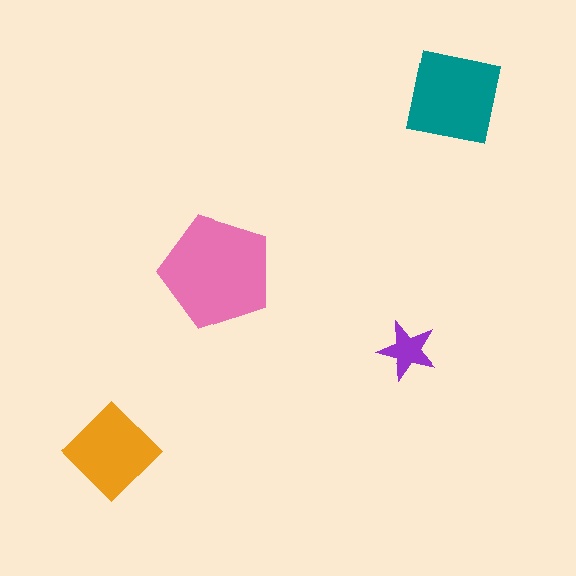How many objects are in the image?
There are 4 objects in the image.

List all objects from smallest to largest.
The purple star, the orange diamond, the teal square, the pink pentagon.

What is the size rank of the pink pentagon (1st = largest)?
1st.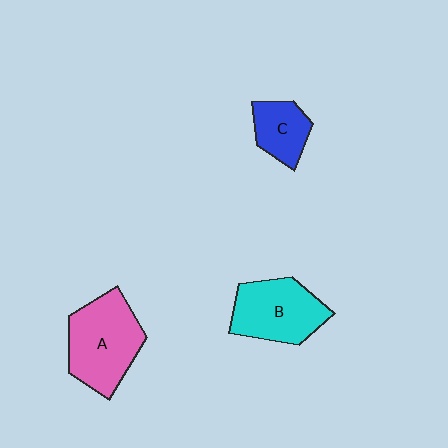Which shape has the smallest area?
Shape C (blue).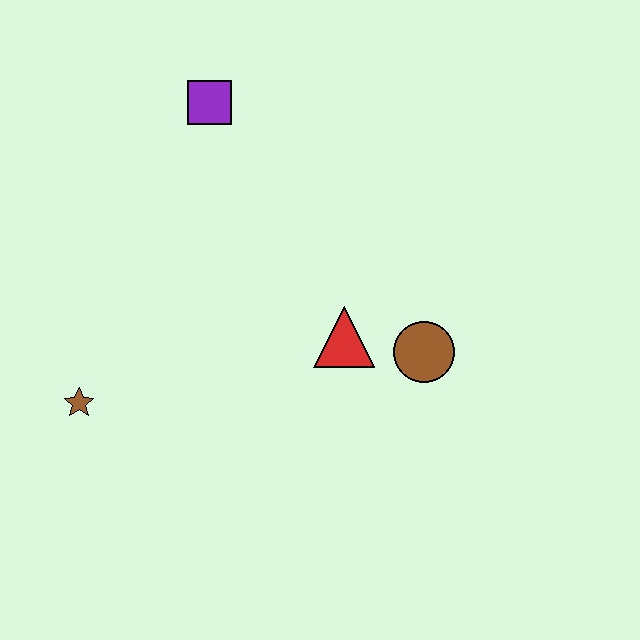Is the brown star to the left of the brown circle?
Yes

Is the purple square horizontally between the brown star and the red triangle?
Yes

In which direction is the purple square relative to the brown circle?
The purple square is above the brown circle.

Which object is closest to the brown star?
The red triangle is closest to the brown star.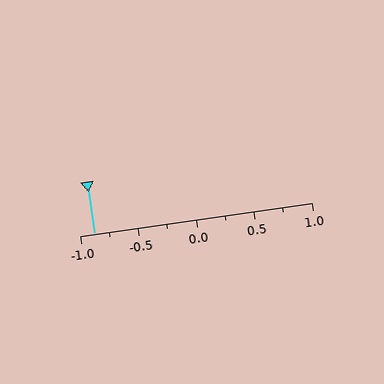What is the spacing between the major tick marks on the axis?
The major ticks are spaced 0.5 apart.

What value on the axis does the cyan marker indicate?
The marker indicates approximately -0.88.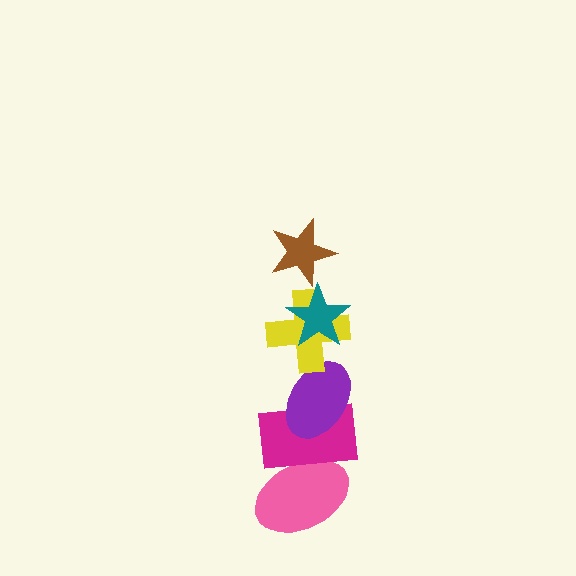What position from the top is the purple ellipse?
The purple ellipse is 4th from the top.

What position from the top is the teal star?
The teal star is 2nd from the top.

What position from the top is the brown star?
The brown star is 1st from the top.